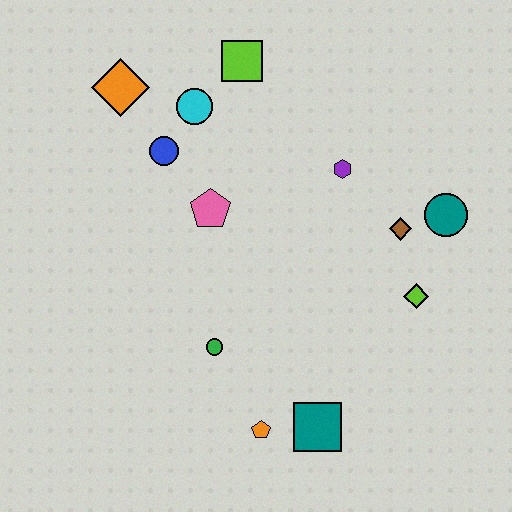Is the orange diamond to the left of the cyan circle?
Yes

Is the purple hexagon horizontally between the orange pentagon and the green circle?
No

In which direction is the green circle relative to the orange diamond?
The green circle is below the orange diamond.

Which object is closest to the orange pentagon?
The teal square is closest to the orange pentagon.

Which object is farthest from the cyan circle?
The teal square is farthest from the cyan circle.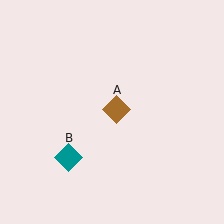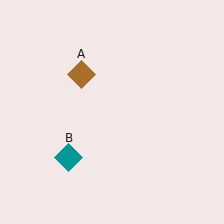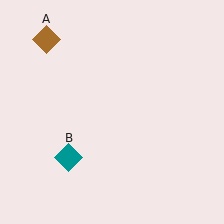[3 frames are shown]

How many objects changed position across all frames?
1 object changed position: brown diamond (object A).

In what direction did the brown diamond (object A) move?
The brown diamond (object A) moved up and to the left.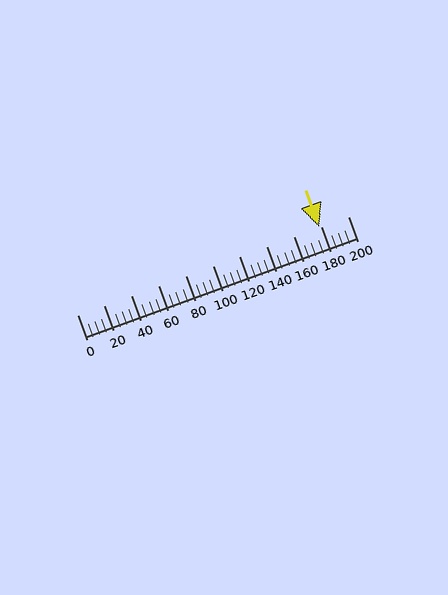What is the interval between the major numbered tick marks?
The major tick marks are spaced 20 units apart.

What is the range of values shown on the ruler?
The ruler shows values from 0 to 200.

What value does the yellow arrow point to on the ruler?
The yellow arrow points to approximately 179.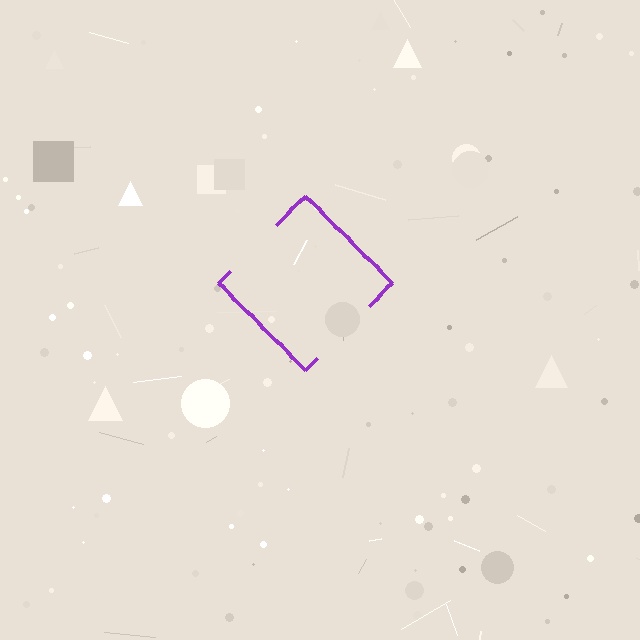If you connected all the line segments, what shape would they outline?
They would outline a diamond.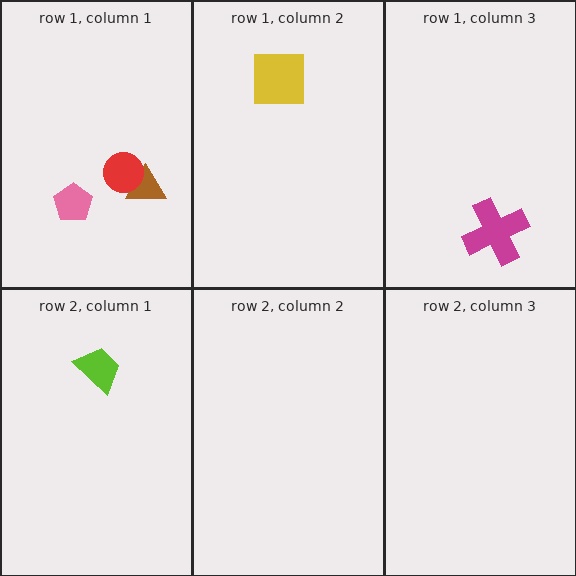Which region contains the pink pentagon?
The row 1, column 1 region.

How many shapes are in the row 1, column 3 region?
1.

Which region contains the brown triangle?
The row 1, column 1 region.